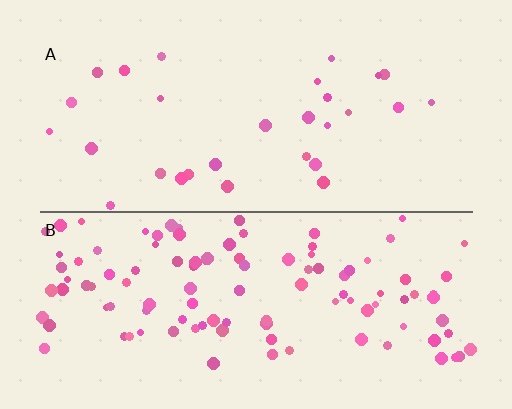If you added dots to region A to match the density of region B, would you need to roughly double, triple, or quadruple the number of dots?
Approximately quadruple.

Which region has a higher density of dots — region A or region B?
B (the bottom).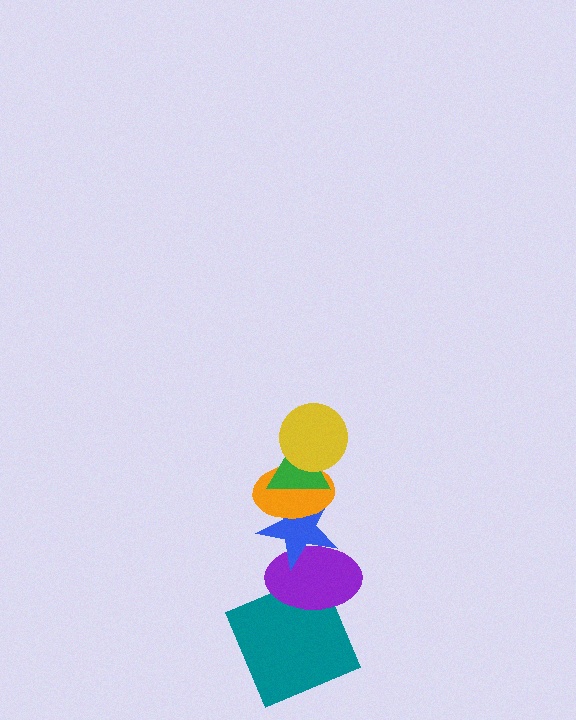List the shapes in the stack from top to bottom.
From top to bottom: the yellow circle, the green triangle, the orange ellipse, the blue star, the purple ellipse, the teal square.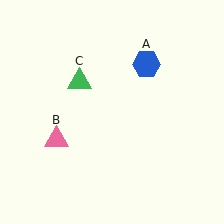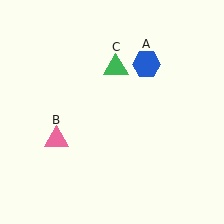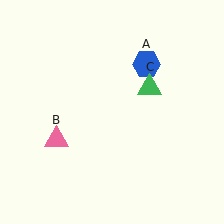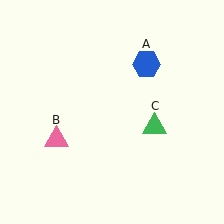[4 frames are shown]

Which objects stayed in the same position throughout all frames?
Blue hexagon (object A) and pink triangle (object B) remained stationary.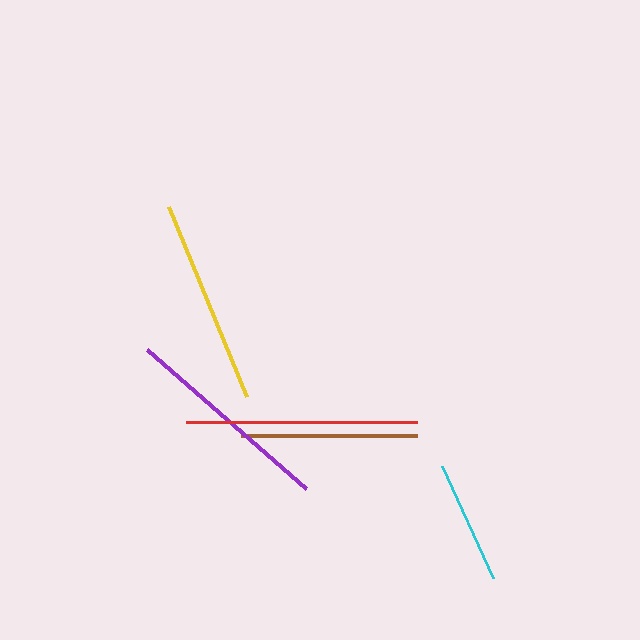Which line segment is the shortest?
The cyan line is the shortest at approximately 123 pixels.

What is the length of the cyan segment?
The cyan segment is approximately 123 pixels long.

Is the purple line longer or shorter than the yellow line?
The purple line is longer than the yellow line.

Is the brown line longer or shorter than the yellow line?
The yellow line is longer than the brown line.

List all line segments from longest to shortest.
From longest to shortest: red, purple, yellow, brown, cyan.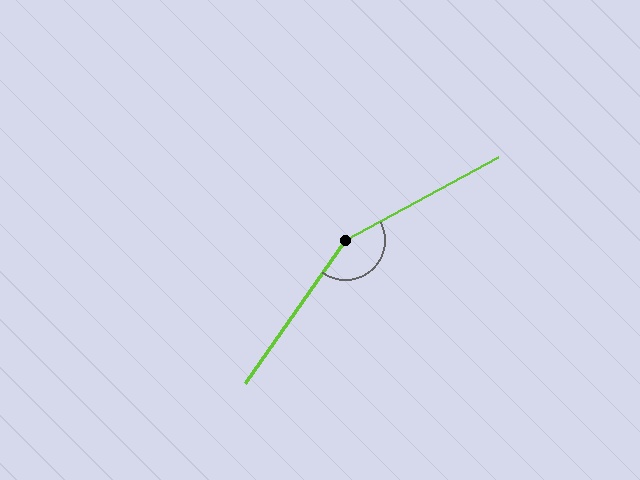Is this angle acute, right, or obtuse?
It is obtuse.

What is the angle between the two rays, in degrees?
Approximately 153 degrees.